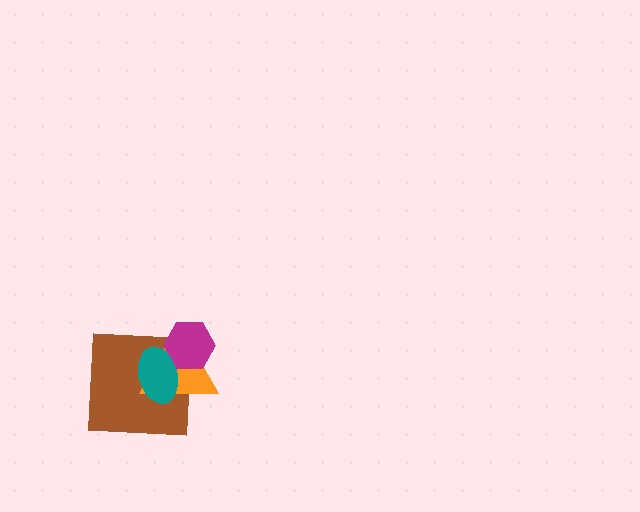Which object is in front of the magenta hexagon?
The teal ellipse is in front of the magenta hexagon.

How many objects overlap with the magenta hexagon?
3 objects overlap with the magenta hexagon.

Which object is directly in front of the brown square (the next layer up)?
The orange triangle is directly in front of the brown square.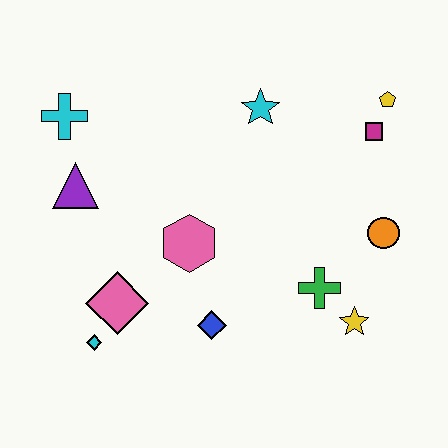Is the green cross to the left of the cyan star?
No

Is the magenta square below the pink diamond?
No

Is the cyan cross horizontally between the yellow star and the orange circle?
No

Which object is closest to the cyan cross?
The purple triangle is closest to the cyan cross.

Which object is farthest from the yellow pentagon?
The cyan diamond is farthest from the yellow pentagon.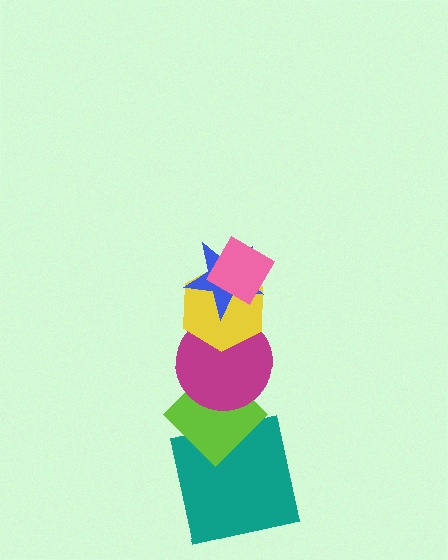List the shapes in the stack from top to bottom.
From top to bottom: the pink diamond, the blue star, the yellow hexagon, the magenta circle, the lime diamond, the teal square.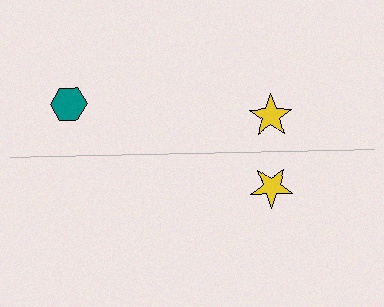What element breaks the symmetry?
A teal hexagon is missing from the bottom side.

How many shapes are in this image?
There are 3 shapes in this image.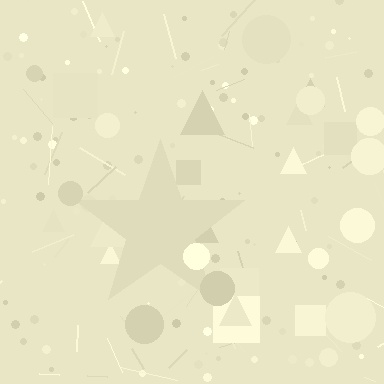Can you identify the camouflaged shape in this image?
The camouflaged shape is a star.